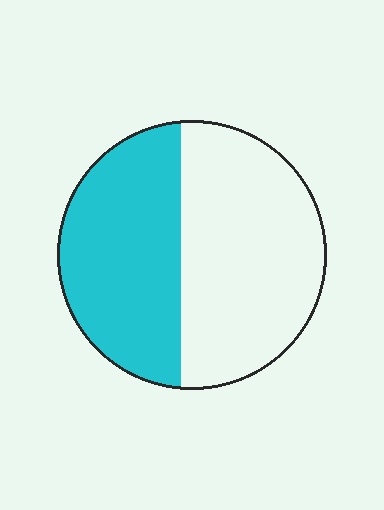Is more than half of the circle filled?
No.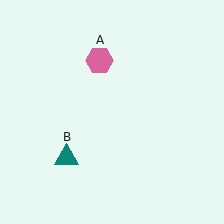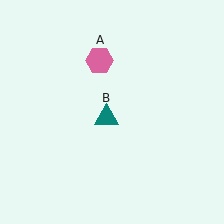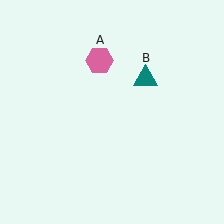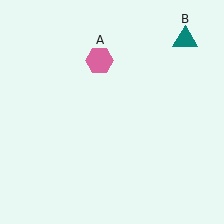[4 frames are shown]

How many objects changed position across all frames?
1 object changed position: teal triangle (object B).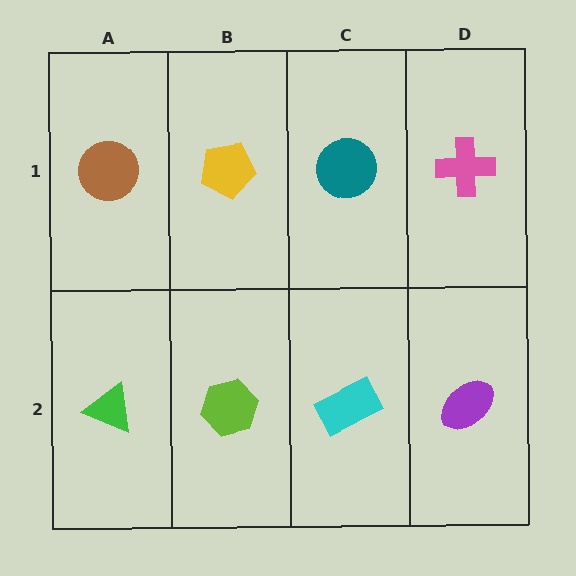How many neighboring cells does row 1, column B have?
3.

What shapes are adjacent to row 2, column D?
A pink cross (row 1, column D), a cyan rectangle (row 2, column C).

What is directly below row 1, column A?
A green triangle.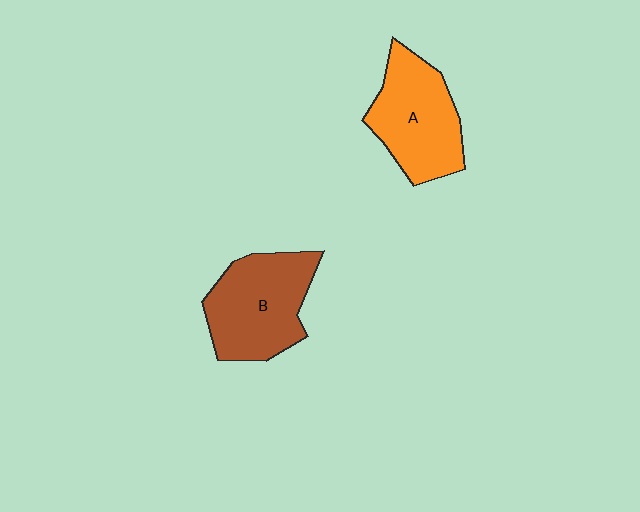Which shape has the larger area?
Shape B (brown).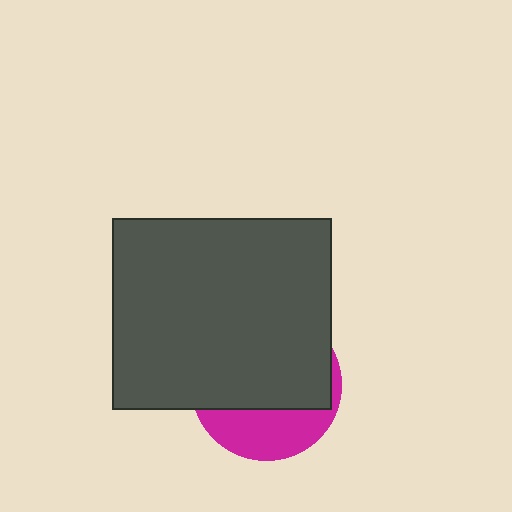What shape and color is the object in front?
The object in front is a dark gray rectangle.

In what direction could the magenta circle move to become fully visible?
The magenta circle could move down. That would shift it out from behind the dark gray rectangle entirely.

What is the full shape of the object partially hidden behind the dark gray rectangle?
The partially hidden object is a magenta circle.